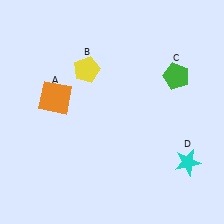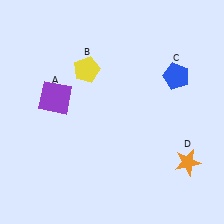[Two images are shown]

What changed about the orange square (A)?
In Image 1, A is orange. In Image 2, it changed to purple.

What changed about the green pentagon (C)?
In Image 1, C is green. In Image 2, it changed to blue.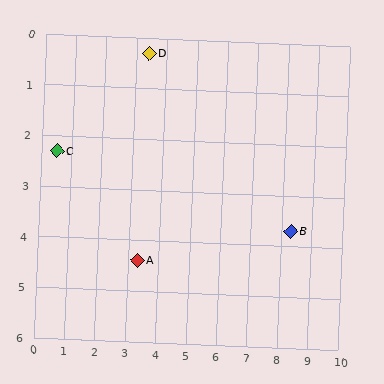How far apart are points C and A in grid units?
Points C and A are about 3.5 grid units apart.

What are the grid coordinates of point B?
Point B is at approximately (8.3, 3.7).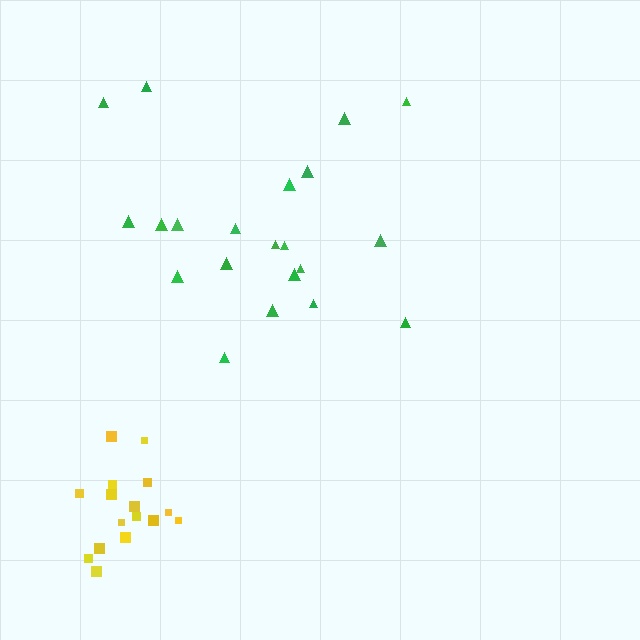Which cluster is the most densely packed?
Yellow.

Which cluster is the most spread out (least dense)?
Green.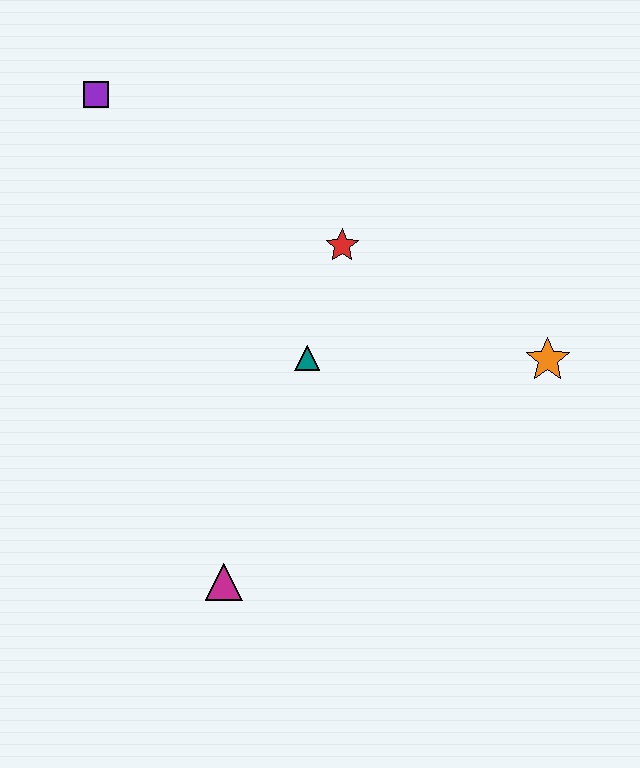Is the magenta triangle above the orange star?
No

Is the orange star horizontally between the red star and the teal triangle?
No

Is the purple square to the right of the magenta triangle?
No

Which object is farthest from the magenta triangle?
The purple square is farthest from the magenta triangle.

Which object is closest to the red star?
The teal triangle is closest to the red star.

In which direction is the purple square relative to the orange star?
The purple square is to the left of the orange star.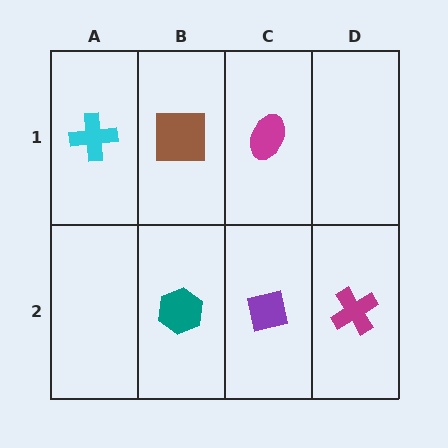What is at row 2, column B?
A teal hexagon.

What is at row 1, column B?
A brown square.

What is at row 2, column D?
A magenta cross.